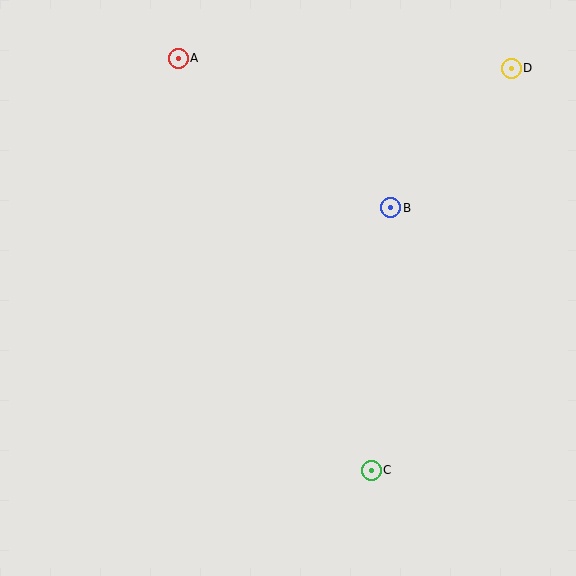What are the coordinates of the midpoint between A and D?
The midpoint between A and D is at (345, 63).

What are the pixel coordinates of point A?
Point A is at (178, 58).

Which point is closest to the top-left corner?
Point A is closest to the top-left corner.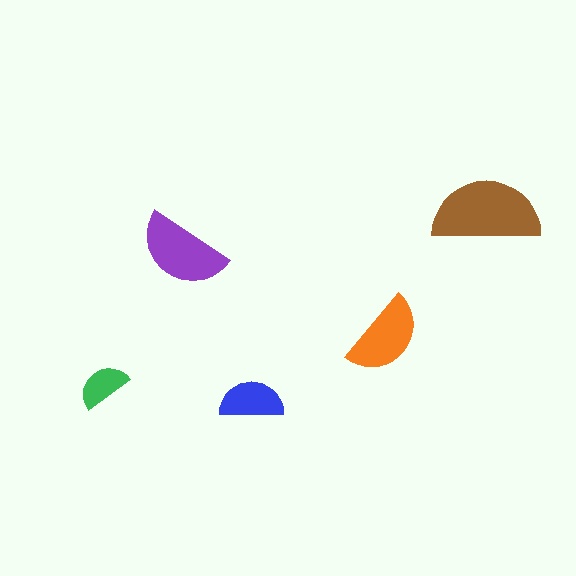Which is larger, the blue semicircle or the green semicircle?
The blue one.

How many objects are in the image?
There are 5 objects in the image.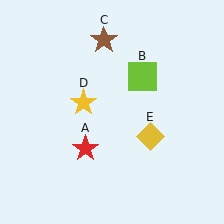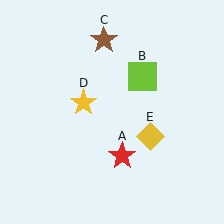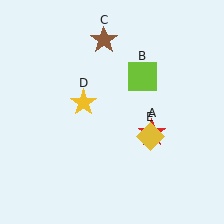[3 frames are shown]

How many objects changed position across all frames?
1 object changed position: red star (object A).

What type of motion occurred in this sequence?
The red star (object A) rotated counterclockwise around the center of the scene.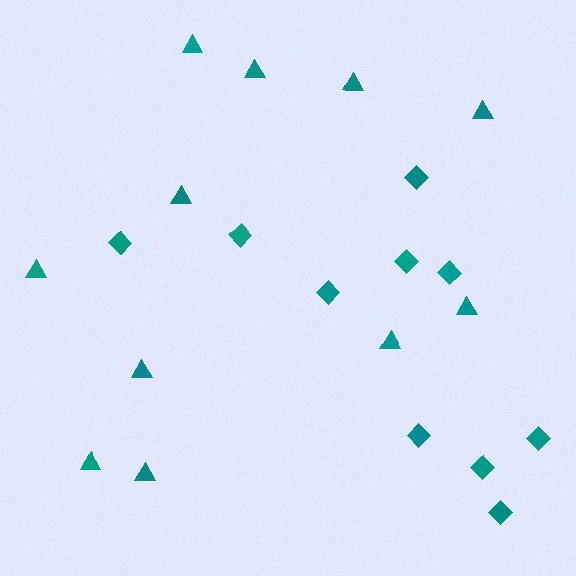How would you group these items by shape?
There are 2 groups: one group of diamonds (10) and one group of triangles (11).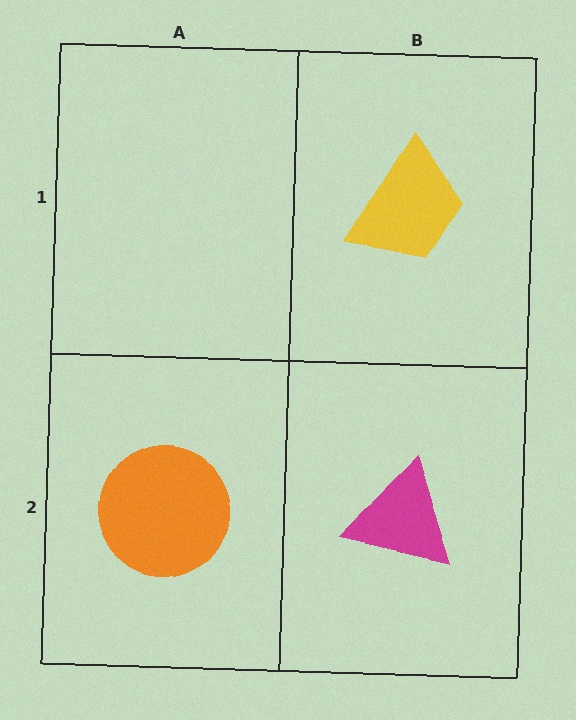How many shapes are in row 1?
1 shape.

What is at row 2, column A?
An orange circle.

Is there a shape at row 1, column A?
No, that cell is empty.